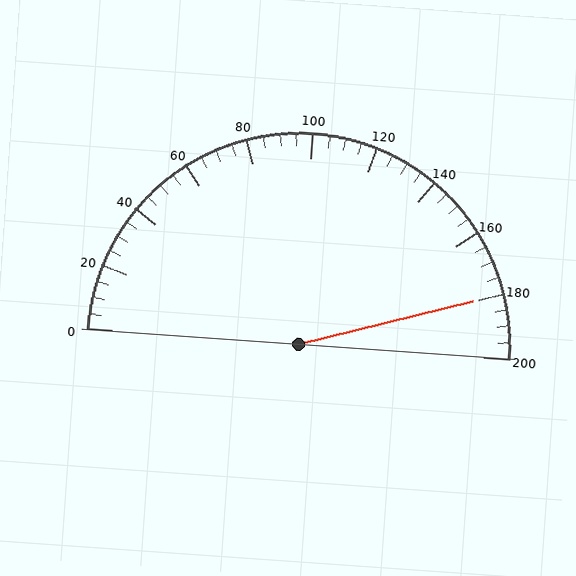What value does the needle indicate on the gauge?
The needle indicates approximately 180.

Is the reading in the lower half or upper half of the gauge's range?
The reading is in the upper half of the range (0 to 200).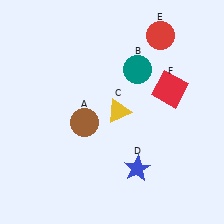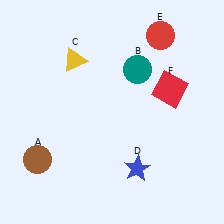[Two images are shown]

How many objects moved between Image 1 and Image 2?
2 objects moved between the two images.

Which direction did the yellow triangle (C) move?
The yellow triangle (C) moved up.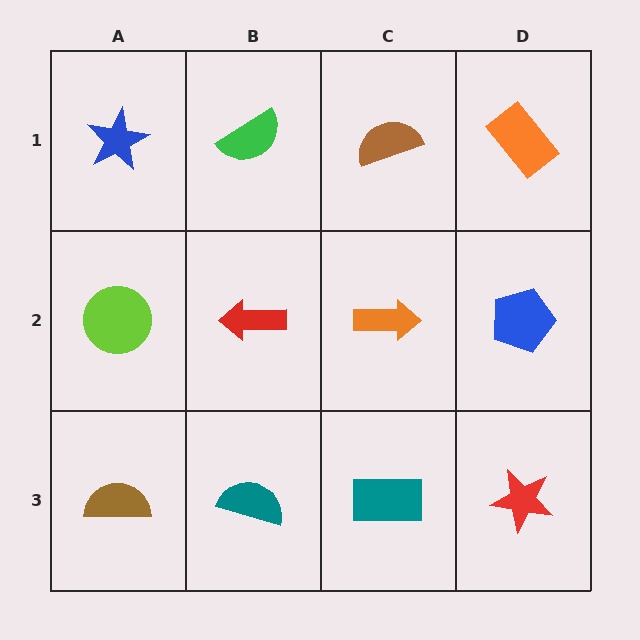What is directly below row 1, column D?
A blue pentagon.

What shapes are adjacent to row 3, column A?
A lime circle (row 2, column A), a teal semicircle (row 3, column B).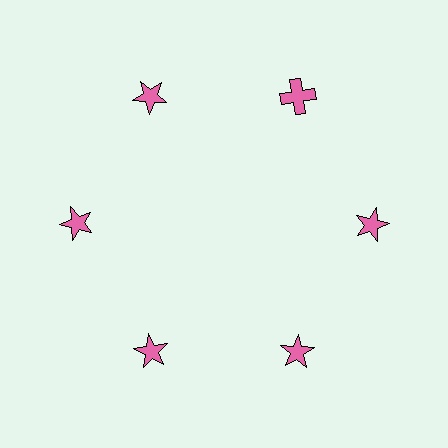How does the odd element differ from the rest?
It has a different shape: cross instead of star.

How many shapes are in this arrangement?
There are 6 shapes arranged in a ring pattern.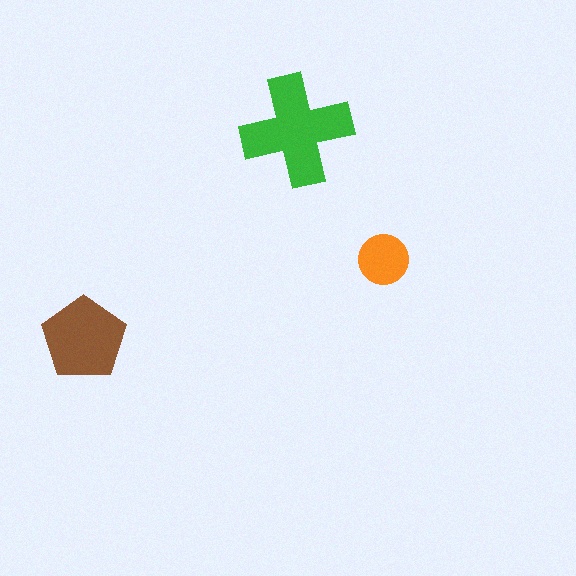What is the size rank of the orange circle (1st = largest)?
3rd.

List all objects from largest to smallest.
The green cross, the brown pentagon, the orange circle.